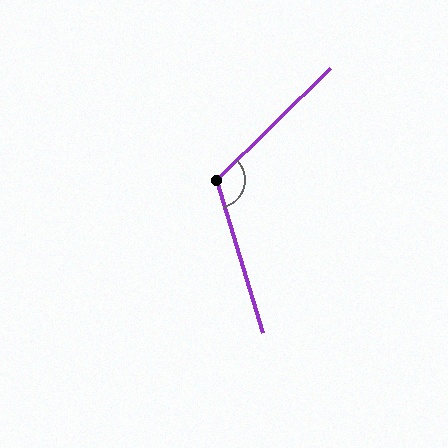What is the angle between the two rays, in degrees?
Approximately 118 degrees.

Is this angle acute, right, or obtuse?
It is obtuse.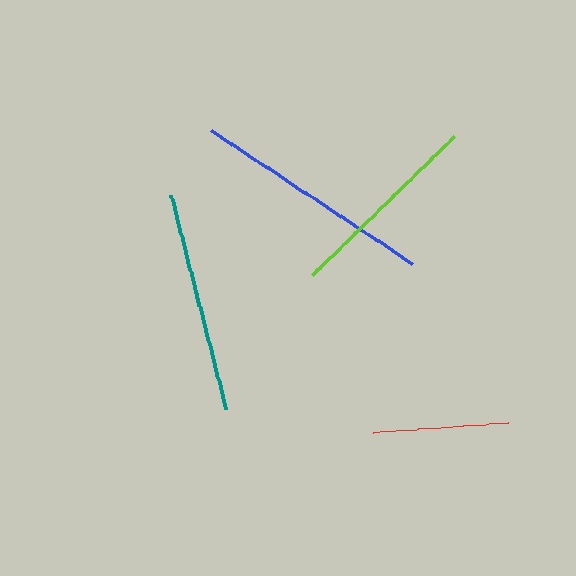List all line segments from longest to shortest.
From longest to shortest: blue, teal, lime, red.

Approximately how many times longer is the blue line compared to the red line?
The blue line is approximately 1.8 times the length of the red line.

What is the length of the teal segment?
The teal segment is approximately 220 pixels long.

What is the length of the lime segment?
The lime segment is approximately 198 pixels long.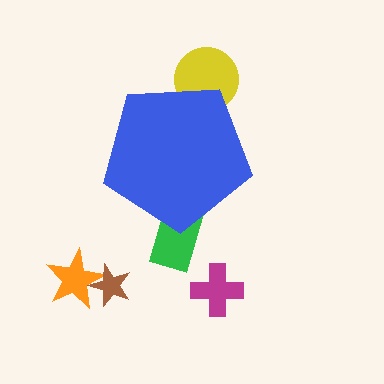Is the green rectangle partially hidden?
Yes, the green rectangle is partially hidden behind the blue pentagon.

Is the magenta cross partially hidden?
No, the magenta cross is fully visible.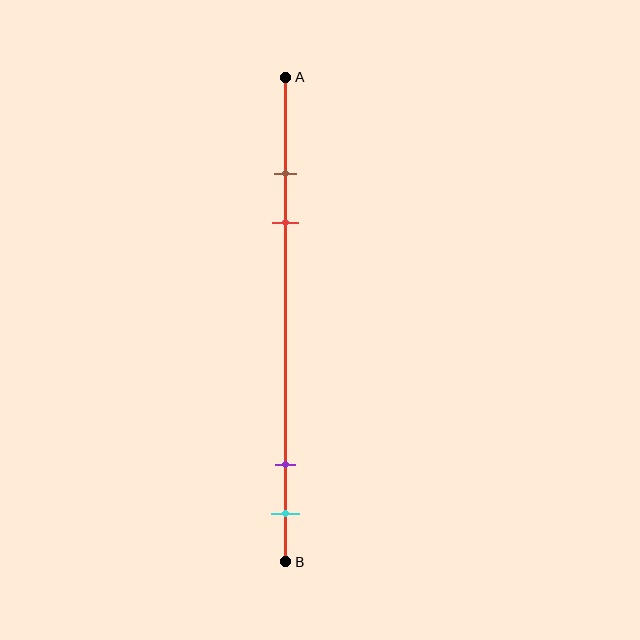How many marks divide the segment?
There are 4 marks dividing the segment.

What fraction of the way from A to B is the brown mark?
The brown mark is approximately 20% (0.2) of the way from A to B.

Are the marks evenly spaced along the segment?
No, the marks are not evenly spaced.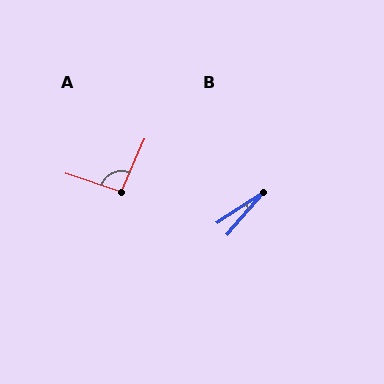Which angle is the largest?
A, at approximately 96 degrees.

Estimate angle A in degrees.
Approximately 96 degrees.